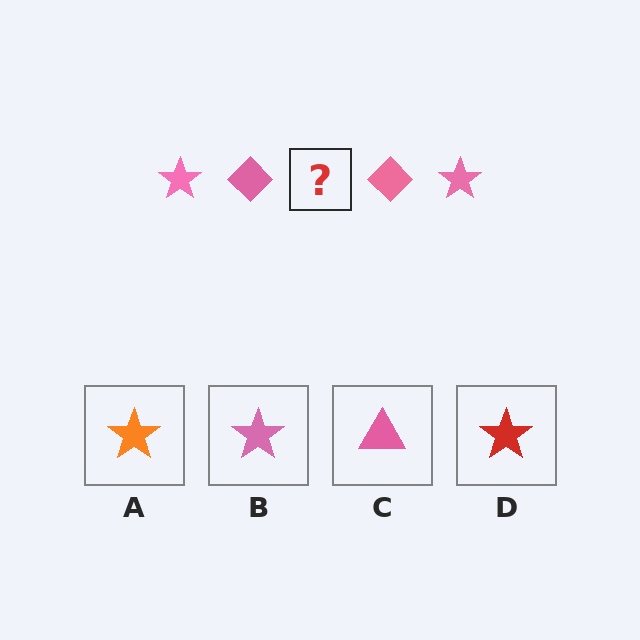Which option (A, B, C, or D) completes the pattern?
B.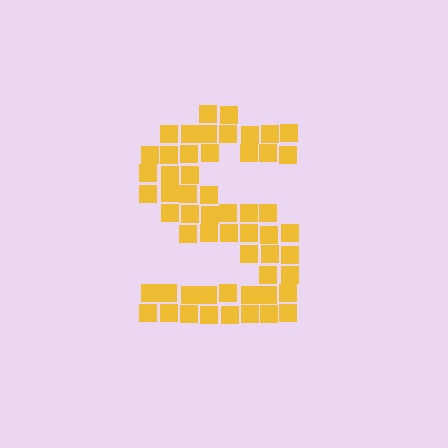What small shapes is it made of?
It is made of small squares.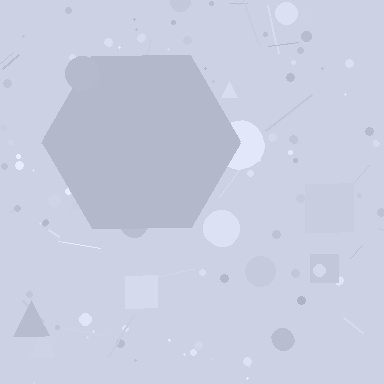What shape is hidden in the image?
A hexagon is hidden in the image.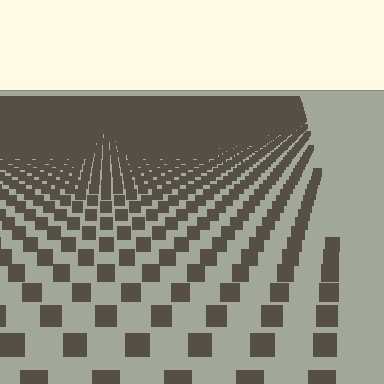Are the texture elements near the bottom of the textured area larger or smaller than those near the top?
Larger. Near the bottom, elements are closer to the viewer and appear at a bigger on-screen size.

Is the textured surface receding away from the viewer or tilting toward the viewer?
The surface is receding away from the viewer. Texture elements get smaller and denser toward the top.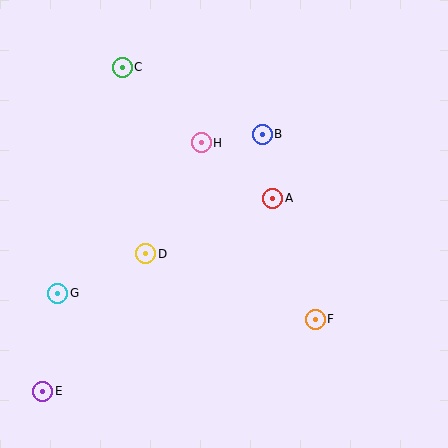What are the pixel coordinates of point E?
Point E is at (43, 391).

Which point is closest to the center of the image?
Point A at (273, 198) is closest to the center.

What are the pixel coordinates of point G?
Point G is at (58, 293).